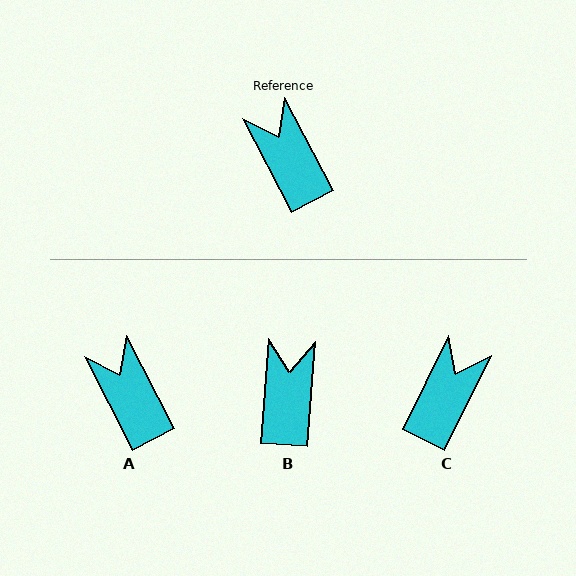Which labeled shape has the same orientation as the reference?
A.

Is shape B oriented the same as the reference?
No, it is off by about 31 degrees.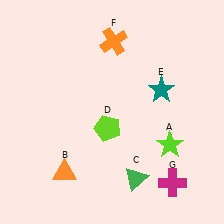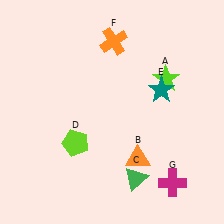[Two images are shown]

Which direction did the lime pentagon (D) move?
The lime pentagon (D) moved left.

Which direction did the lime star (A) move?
The lime star (A) moved up.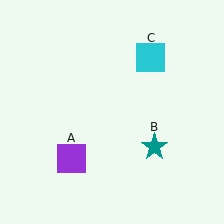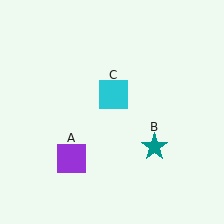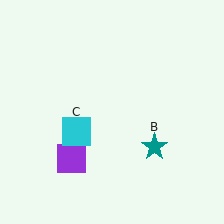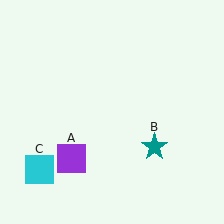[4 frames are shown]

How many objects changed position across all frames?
1 object changed position: cyan square (object C).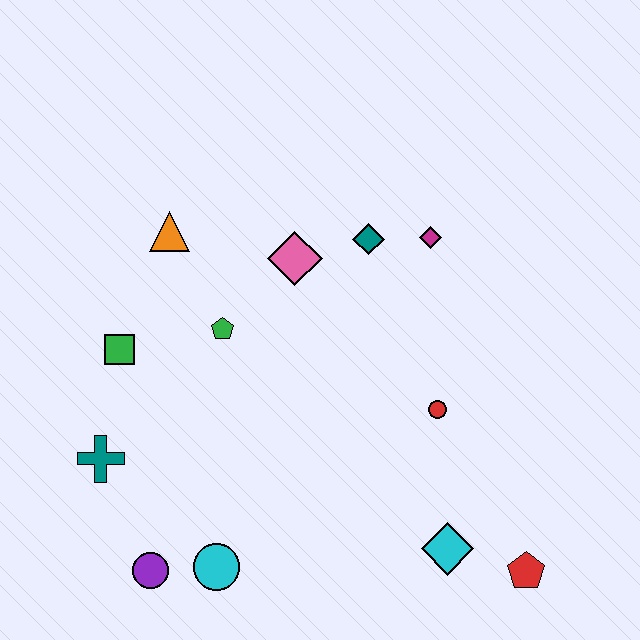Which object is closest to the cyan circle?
The purple circle is closest to the cyan circle.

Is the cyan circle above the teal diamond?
No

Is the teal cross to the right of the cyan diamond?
No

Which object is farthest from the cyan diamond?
The orange triangle is farthest from the cyan diamond.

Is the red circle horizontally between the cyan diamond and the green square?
Yes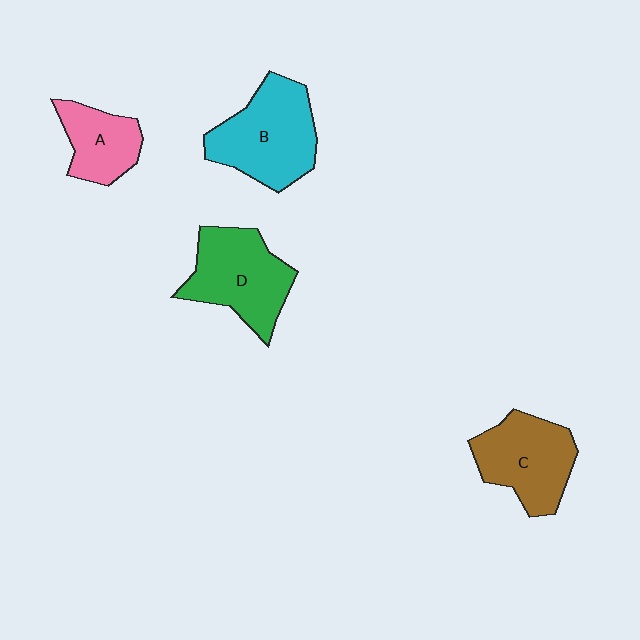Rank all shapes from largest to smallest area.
From largest to smallest: B (cyan), D (green), C (brown), A (pink).